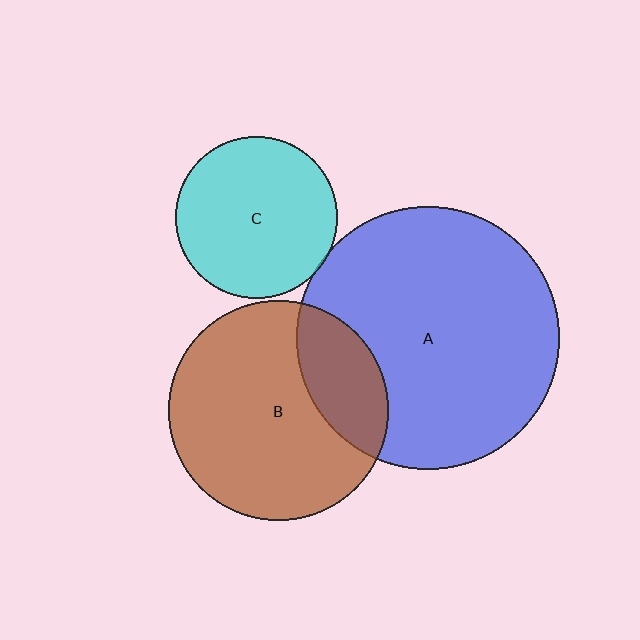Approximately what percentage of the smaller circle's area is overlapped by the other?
Approximately 25%.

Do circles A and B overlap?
Yes.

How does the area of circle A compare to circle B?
Approximately 1.4 times.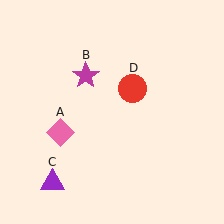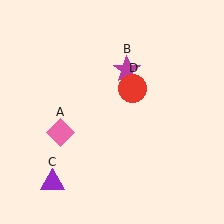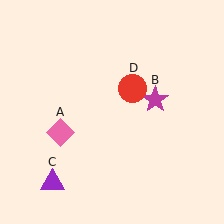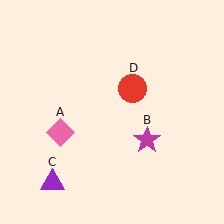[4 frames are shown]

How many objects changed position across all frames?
1 object changed position: magenta star (object B).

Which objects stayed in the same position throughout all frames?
Pink diamond (object A) and purple triangle (object C) and red circle (object D) remained stationary.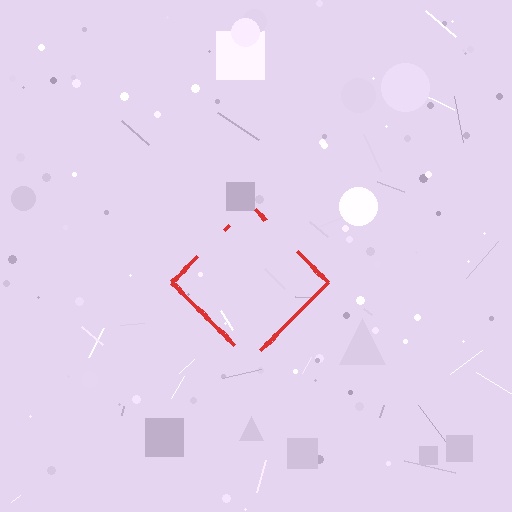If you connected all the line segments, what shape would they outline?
They would outline a diamond.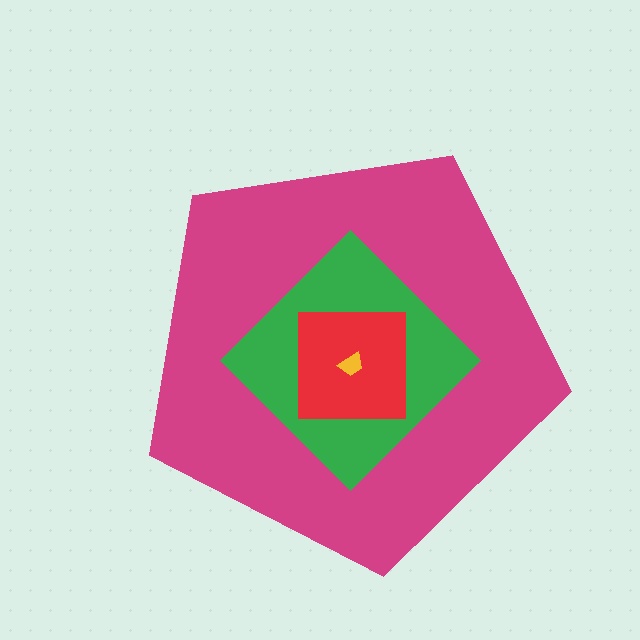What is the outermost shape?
The magenta pentagon.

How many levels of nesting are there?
4.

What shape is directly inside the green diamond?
The red square.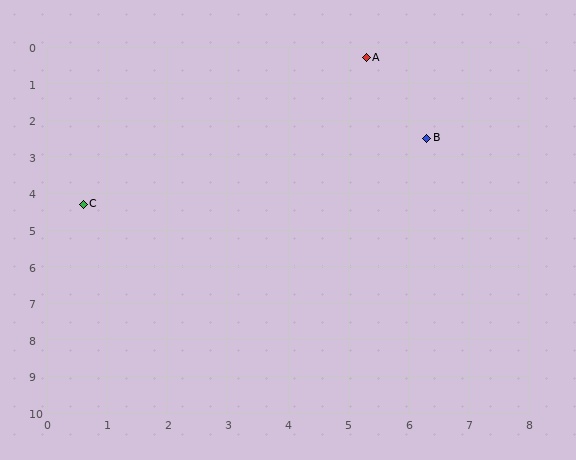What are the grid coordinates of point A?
Point A is at approximately (5.3, 0.3).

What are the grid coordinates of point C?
Point C is at approximately (0.6, 4.3).